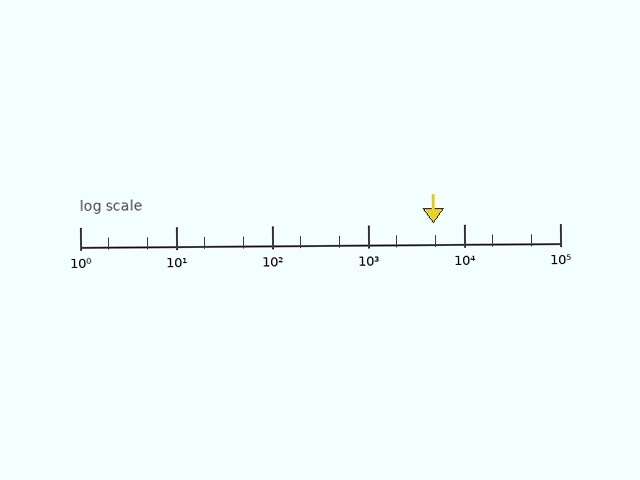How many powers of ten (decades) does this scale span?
The scale spans 5 decades, from 1 to 100000.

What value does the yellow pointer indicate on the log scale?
The pointer indicates approximately 4800.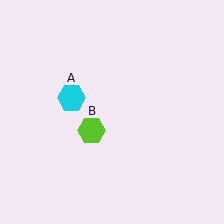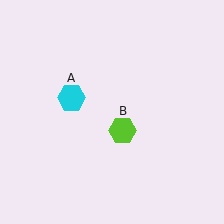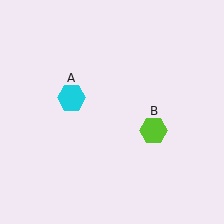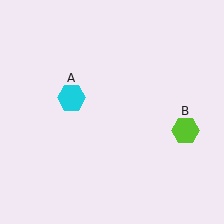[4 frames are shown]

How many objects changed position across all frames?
1 object changed position: lime hexagon (object B).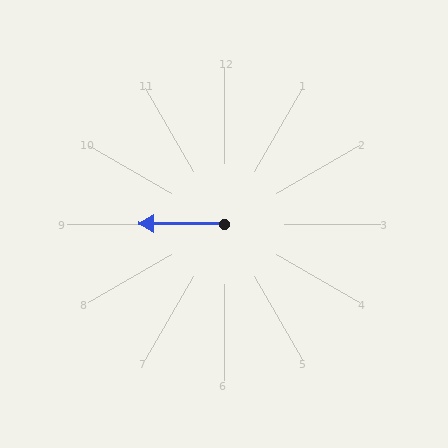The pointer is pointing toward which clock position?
Roughly 9 o'clock.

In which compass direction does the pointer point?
West.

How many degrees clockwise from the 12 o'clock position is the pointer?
Approximately 270 degrees.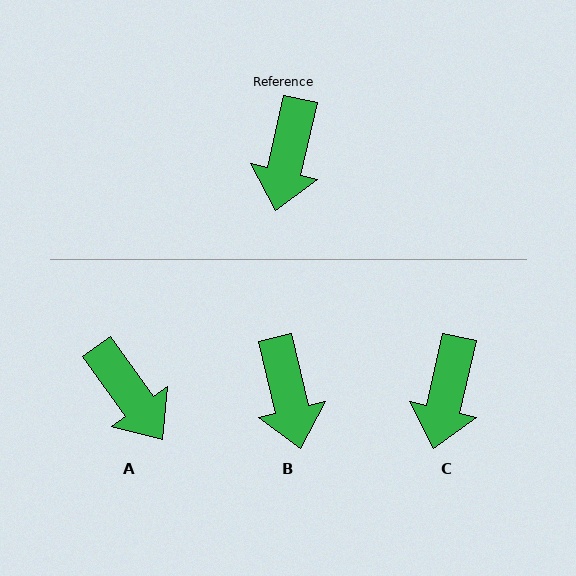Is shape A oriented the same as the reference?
No, it is off by about 48 degrees.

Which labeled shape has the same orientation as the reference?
C.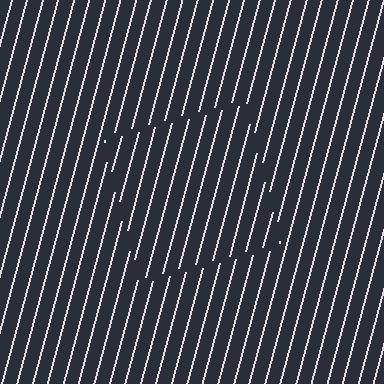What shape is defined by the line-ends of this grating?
An illusory square. The interior of the shape contains the same grating, shifted by half a period — the contour is defined by the phase discontinuity where line-ends from the inner and outer gratings abut.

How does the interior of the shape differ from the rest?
The interior of the shape contains the same grating, shifted by half a period — the contour is defined by the phase discontinuity where line-ends from the inner and outer gratings abut.